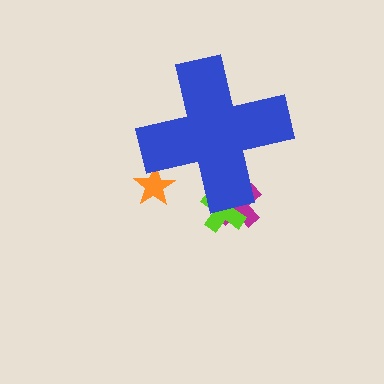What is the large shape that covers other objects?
A blue cross.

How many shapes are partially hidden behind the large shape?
3 shapes are partially hidden.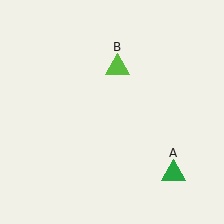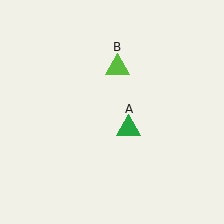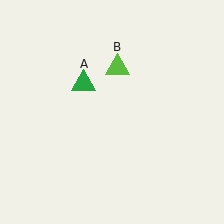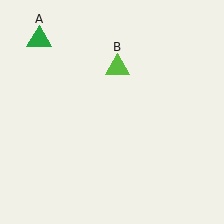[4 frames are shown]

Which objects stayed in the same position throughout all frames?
Lime triangle (object B) remained stationary.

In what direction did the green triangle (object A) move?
The green triangle (object A) moved up and to the left.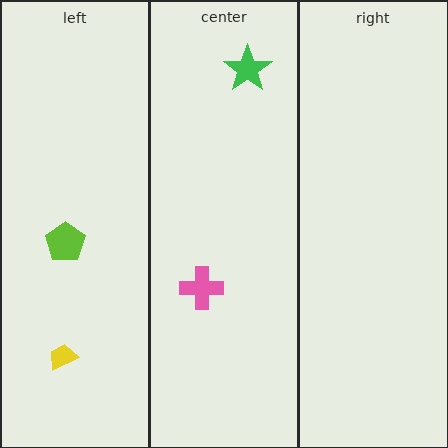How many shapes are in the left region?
2.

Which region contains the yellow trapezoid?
The left region.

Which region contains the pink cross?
The center region.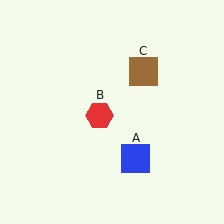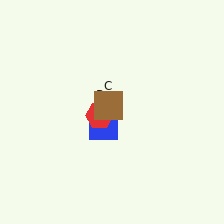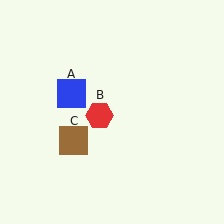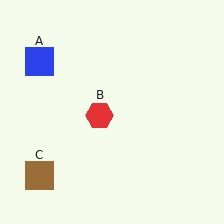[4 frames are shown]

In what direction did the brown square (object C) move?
The brown square (object C) moved down and to the left.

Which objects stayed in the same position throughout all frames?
Red hexagon (object B) remained stationary.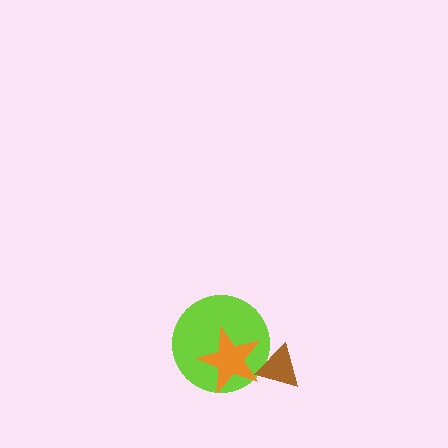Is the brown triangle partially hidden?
No, no other shape covers it.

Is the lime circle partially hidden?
Yes, it is partially covered by another shape.